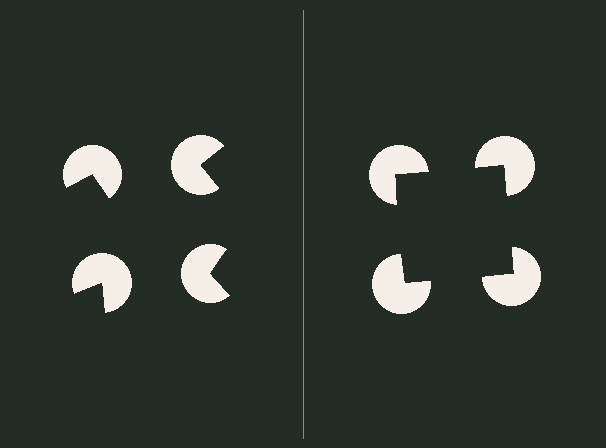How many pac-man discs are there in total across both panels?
8 — 4 on each side.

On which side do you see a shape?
An illusory square appears on the right side. On the left side the wedge cuts are rotated, so no coherent shape forms.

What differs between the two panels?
The pac-man discs are positioned identically on both sides; only the wedge orientations differ. On the right they align to a square; on the left they are misaligned.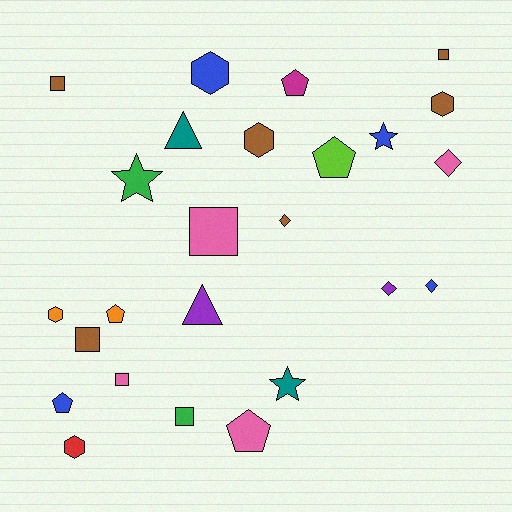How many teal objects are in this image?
There are 2 teal objects.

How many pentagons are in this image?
There are 5 pentagons.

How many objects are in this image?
There are 25 objects.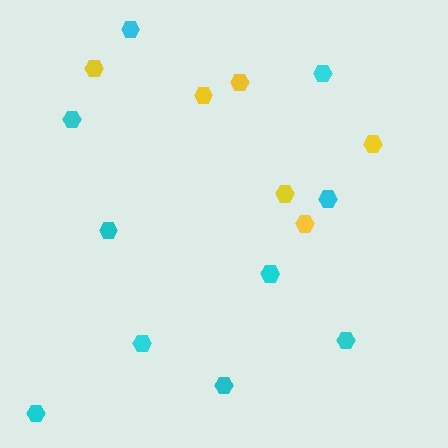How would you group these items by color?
There are 2 groups: one group of yellow hexagons (6) and one group of cyan hexagons (10).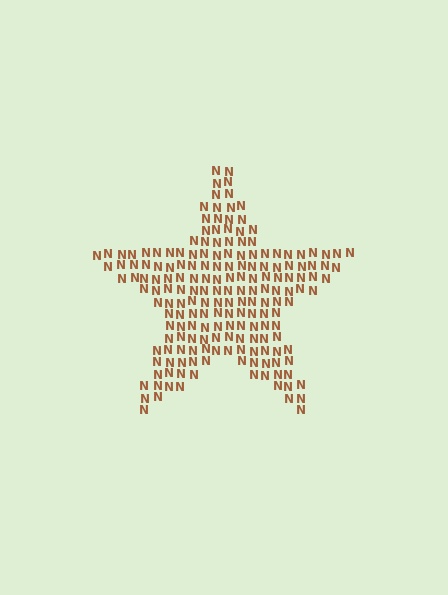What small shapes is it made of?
It is made of small letter N's.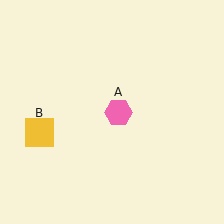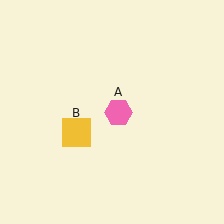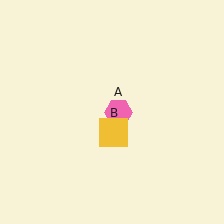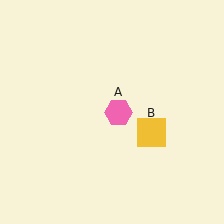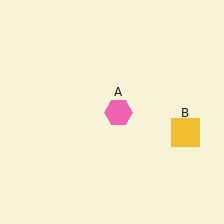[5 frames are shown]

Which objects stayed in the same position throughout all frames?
Pink hexagon (object A) remained stationary.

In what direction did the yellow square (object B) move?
The yellow square (object B) moved right.